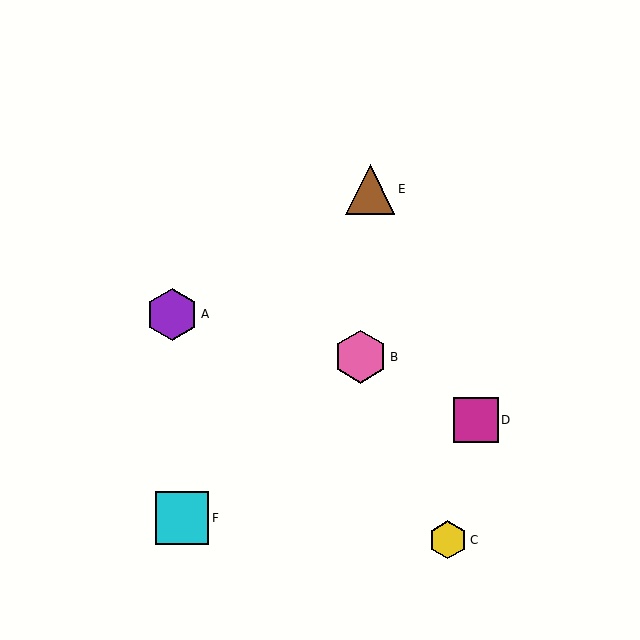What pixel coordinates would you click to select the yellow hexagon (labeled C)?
Click at (448, 540) to select the yellow hexagon C.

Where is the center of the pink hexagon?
The center of the pink hexagon is at (361, 357).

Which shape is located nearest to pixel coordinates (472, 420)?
The magenta square (labeled D) at (476, 420) is nearest to that location.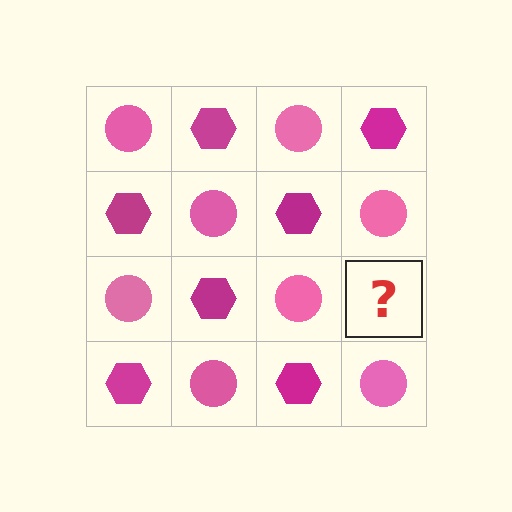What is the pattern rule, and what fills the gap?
The rule is that it alternates pink circle and magenta hexagon in a checkerboard pattern. The gap should be filled with a magenta hexagon.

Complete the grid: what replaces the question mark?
The question mark should be replaced with a magenta hexagon.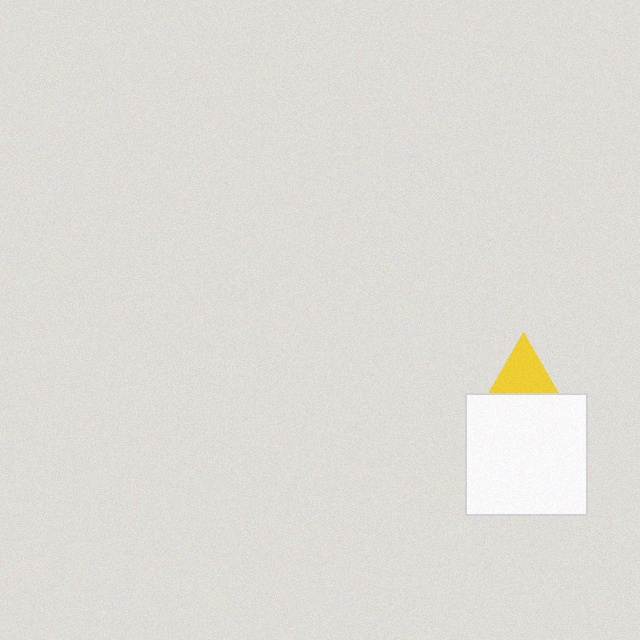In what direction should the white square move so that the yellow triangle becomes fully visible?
The white square should move down. That is the shortest direction to clear the overlap and leave the yellow triangle fully visible.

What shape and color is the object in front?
The object in front is a white square.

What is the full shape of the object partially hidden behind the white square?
The partially hidden object is a yellow triangle.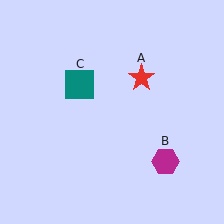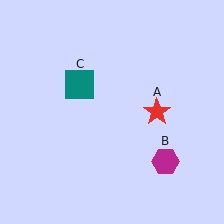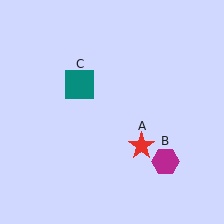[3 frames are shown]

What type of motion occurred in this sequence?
The red star (object A) rotated clockwise around the center of the scene.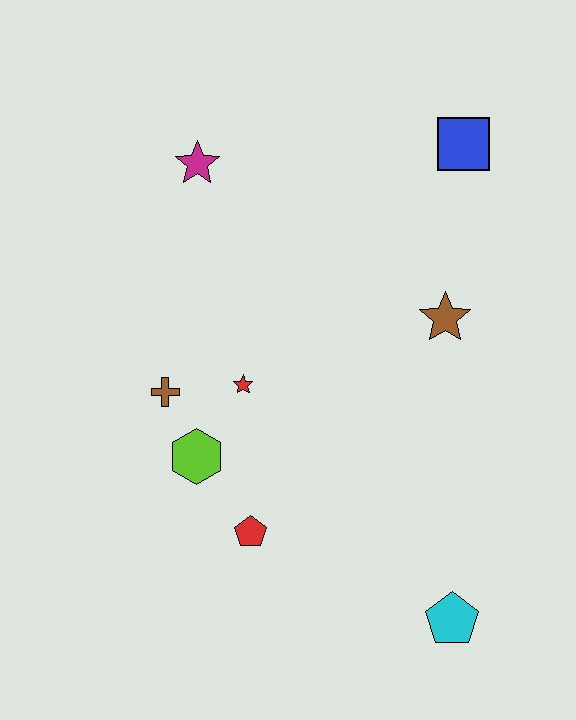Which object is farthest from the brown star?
The cyan pentagon is farthest from the brown star.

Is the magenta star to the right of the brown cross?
Yes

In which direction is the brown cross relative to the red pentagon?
The brown cross is above the red pentagon.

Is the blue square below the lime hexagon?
No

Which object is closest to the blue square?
The brown star is closest to the blue square.